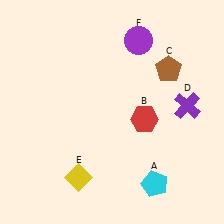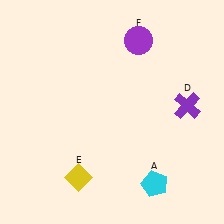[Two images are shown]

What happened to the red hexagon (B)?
The red hexagon (B) was removed in Image 2. It was in the bottom-right area of Image 1.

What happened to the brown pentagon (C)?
The brown pentagon (C) was removed in Image 2. It was in the top-right area of Image 1.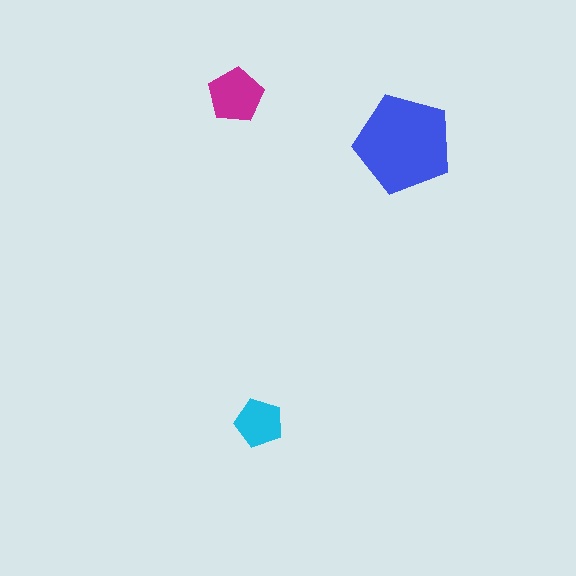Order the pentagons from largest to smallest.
the blue one, the magenta one, the cyan one.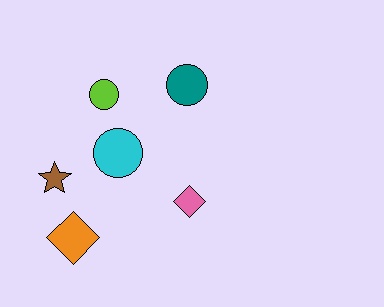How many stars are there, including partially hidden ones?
There is 1 star.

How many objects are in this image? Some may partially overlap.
There are 6 objects.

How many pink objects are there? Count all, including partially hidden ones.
There is 1 pink object.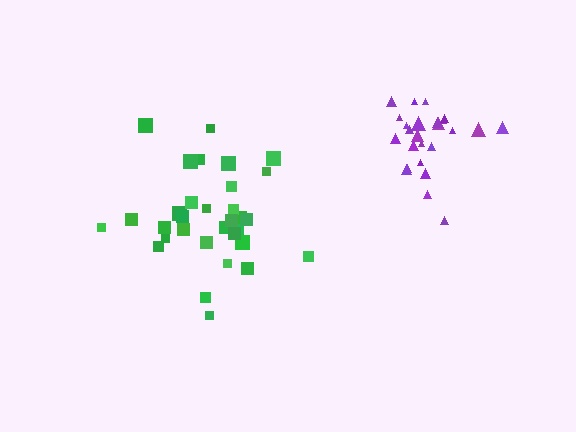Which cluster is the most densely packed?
Purple.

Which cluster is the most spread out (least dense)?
Green.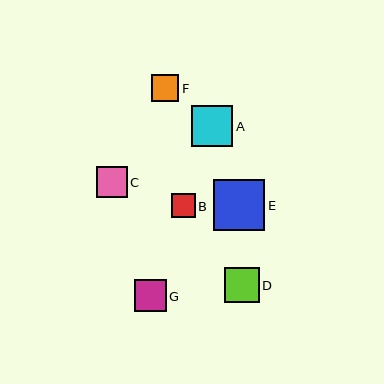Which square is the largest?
Square E is the largest with a size of approximately 51 pixels.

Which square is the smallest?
Square B is the smallest with a size of approximately 24 pixels.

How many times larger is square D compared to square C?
Square D is approximately 1.2 times the size of square C.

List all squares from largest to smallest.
From largest to smallest: E, A, D, G, C, F, B.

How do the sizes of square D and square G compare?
Square D and square G are approximately the same size.